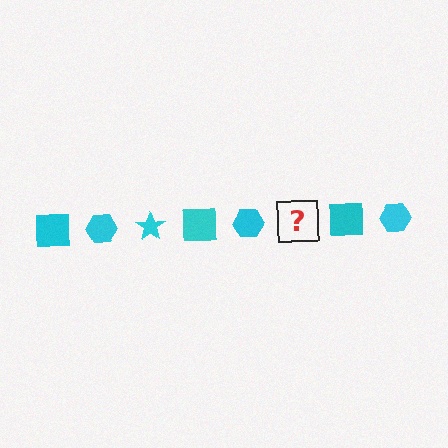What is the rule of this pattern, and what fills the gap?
The rule is that the pattern cycles through square, hexagon, star shapes in cyan. The gap should be filled with a cyan star.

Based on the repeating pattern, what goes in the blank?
The blank should be a cyan star.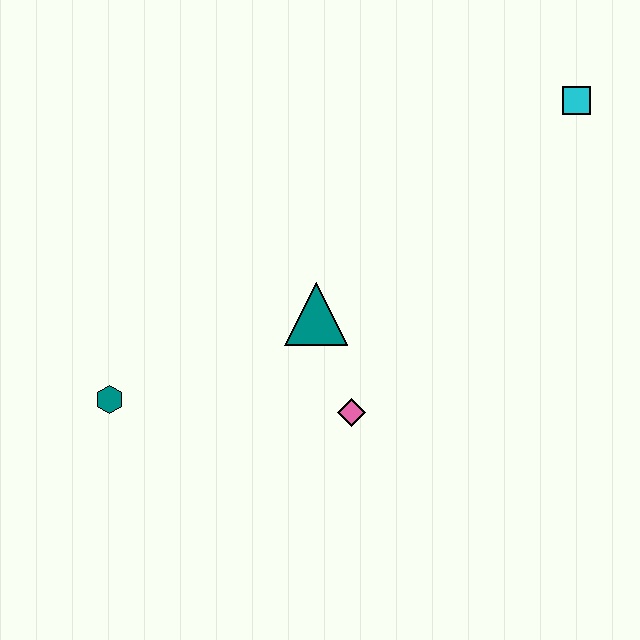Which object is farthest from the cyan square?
The teal hexagon is farthest from the cyan square.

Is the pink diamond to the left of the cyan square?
Yes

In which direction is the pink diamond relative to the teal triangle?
The pink diamond is below the teal triangle.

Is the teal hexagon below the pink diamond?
No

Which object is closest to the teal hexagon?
The teal triangle is closest to the teal hexagon.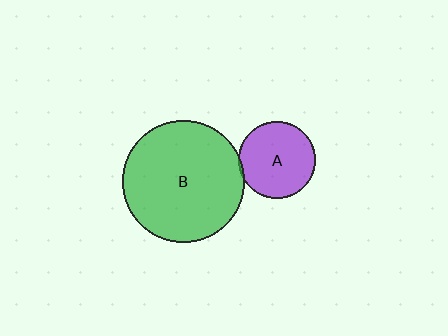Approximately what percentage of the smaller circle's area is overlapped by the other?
Approximately 5%.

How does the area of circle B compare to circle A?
Approximately 2.5 times.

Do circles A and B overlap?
Yes.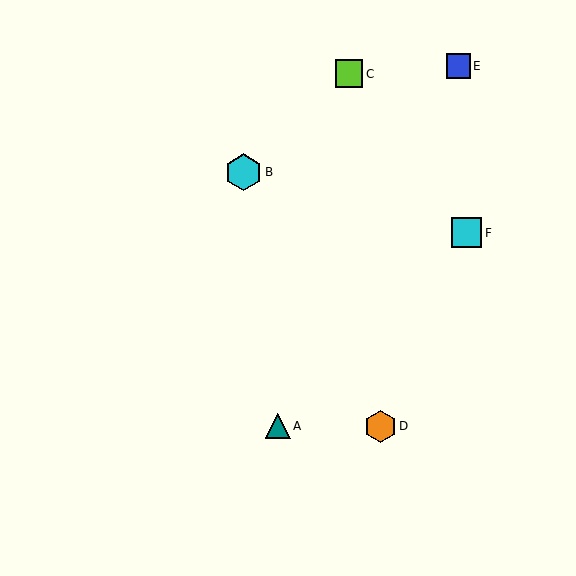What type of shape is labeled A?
Shape A is a teal triangle.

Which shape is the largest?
The cyan hexagon (labeled B) is the largest.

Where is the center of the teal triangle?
The center of the teal triangle is at (278, 426).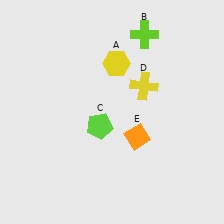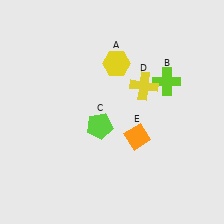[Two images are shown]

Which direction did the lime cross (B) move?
The lime cross (B) moved down.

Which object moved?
The lime cross (B) moved down.